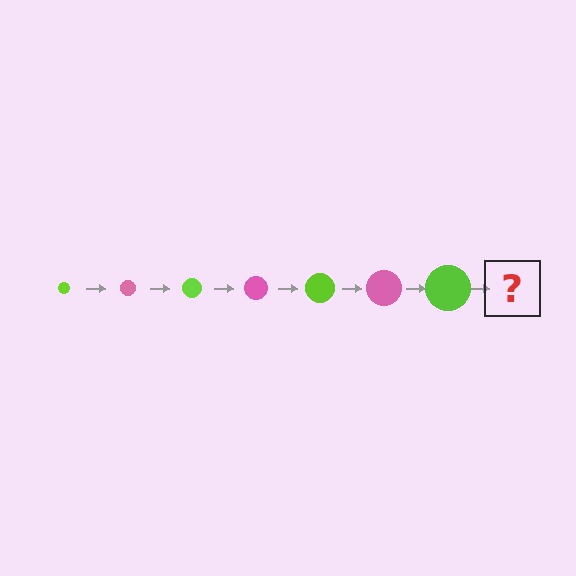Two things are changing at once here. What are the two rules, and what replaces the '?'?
The two rules are that the circle grows larger each step and the color cycles through lime and pink. The '?' should be a pink circle, larger than the previous one.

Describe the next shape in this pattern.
It should be a pink circle, larger than the previous one.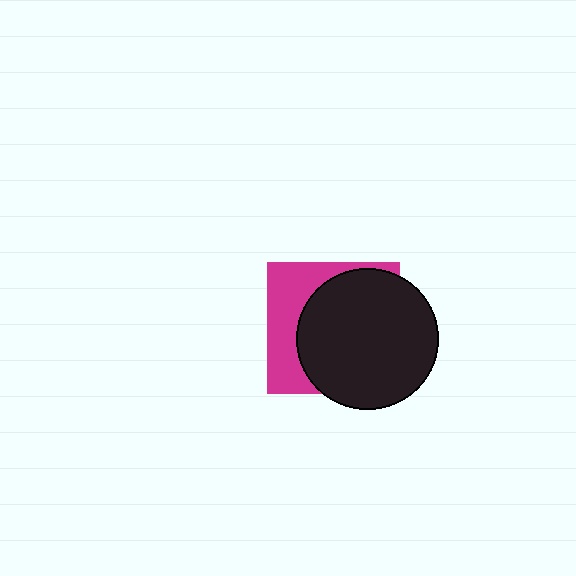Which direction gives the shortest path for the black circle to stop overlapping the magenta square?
Moving right gives the shortest separation.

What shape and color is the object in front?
The object in front is a black circle.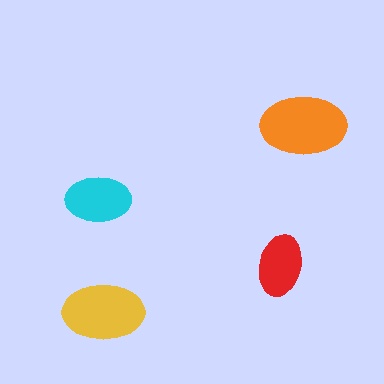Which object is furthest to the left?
The cyan ellipse is leftmost.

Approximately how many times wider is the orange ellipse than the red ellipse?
About 1.5 times wider.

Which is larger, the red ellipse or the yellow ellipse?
The yellow one.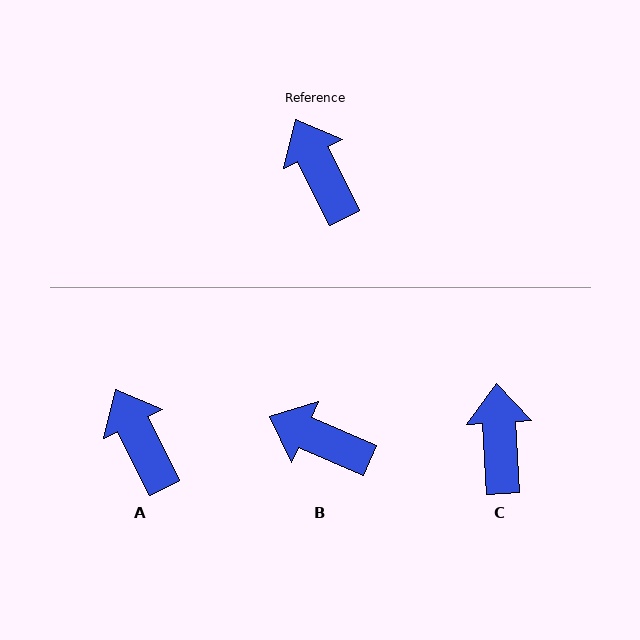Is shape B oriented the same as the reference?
No, it is off by about 40 degrees.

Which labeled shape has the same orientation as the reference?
A.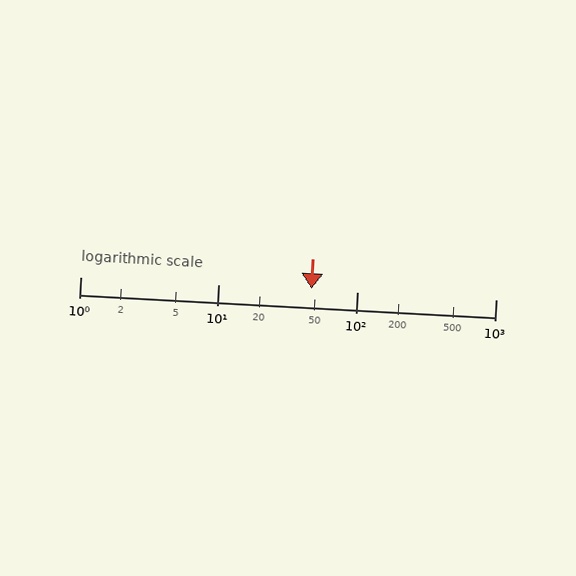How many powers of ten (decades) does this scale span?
The scale spans 3 decades, from 1 to 1000.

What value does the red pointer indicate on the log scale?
The pointer indicates approximately 47.